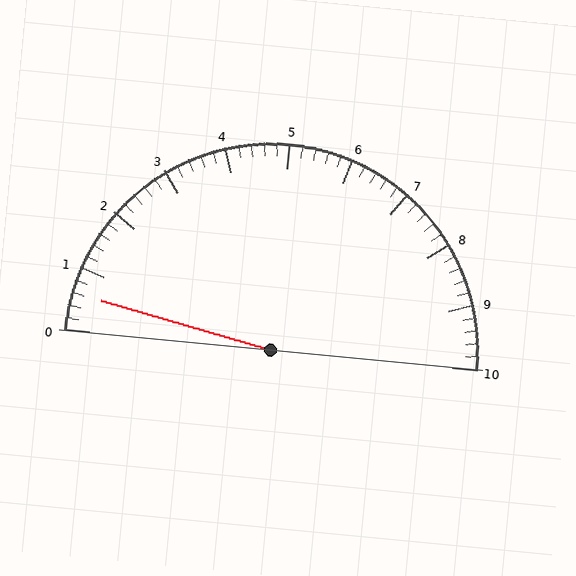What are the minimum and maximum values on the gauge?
The gauge ranges from 0 to 10.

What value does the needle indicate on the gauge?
The needle indicates approximately 0.6.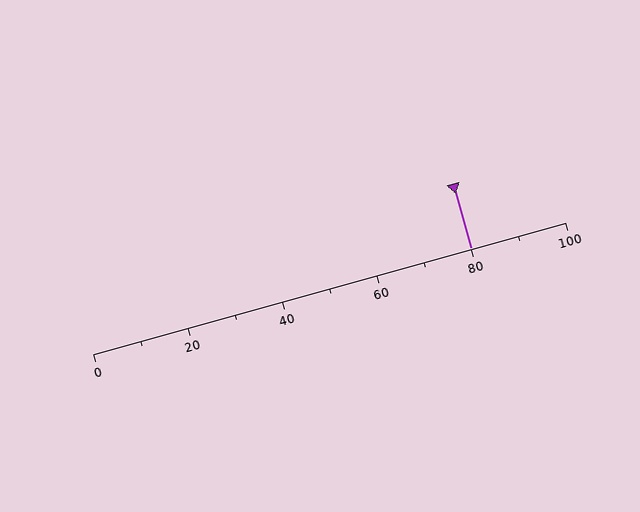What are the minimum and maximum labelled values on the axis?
The axis runs from 0 to 100.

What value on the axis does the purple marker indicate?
The marker indicates approximately 80.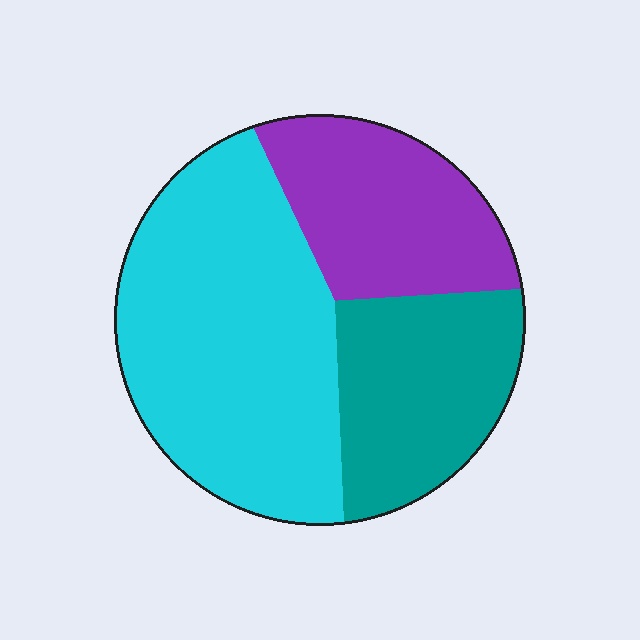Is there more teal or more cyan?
Cyan.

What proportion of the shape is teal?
Teal covers 26% of the shape.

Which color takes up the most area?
Cyan, at roughly 50%.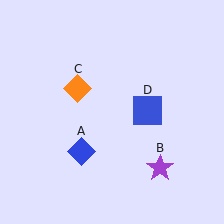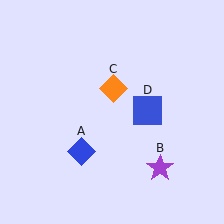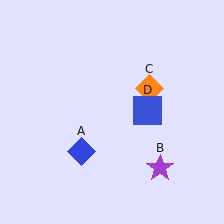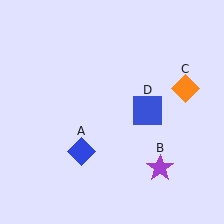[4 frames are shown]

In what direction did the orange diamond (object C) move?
The orange diamond (object C) moved right.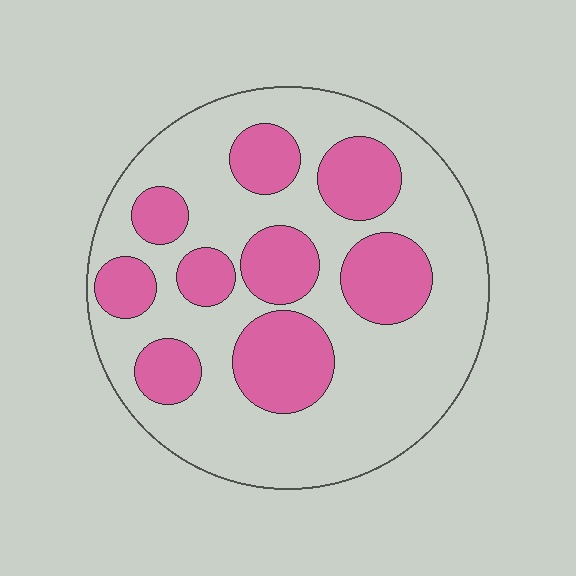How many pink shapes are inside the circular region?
9.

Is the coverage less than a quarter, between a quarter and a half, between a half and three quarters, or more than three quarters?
Between a quarter and a half.